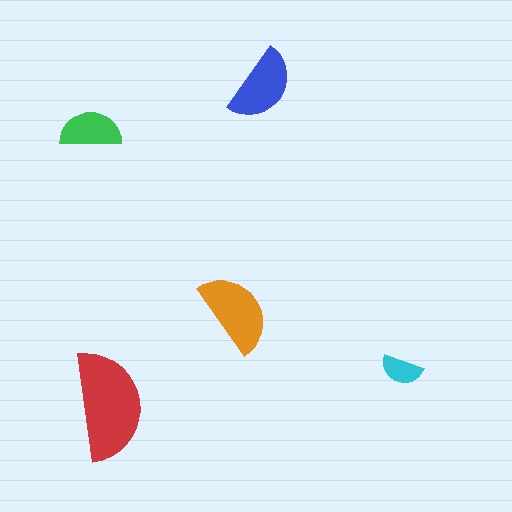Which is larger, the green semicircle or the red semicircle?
The red one.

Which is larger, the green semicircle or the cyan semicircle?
The green one.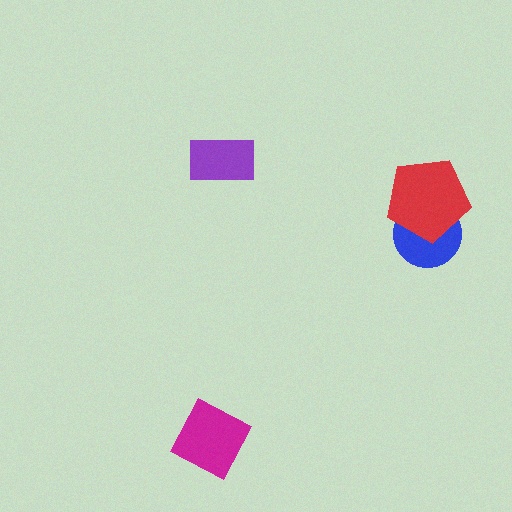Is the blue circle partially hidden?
Yes, it is partially covered by another shape.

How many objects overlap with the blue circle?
1 object overlaps with the blue circle.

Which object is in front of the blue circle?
The red pentagon is in front of the blue circle.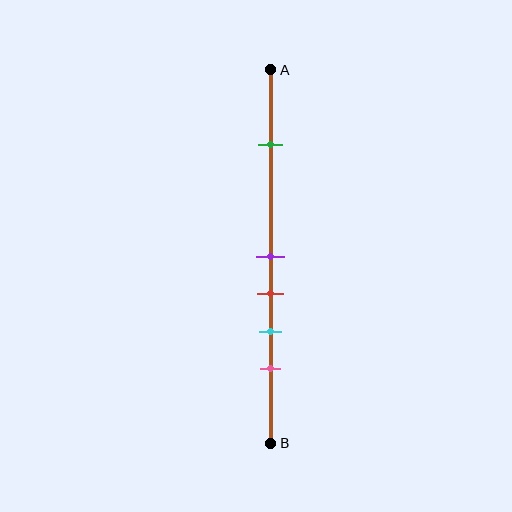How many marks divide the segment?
There are 5 marks dividing the segment.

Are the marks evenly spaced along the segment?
No, the marks are not evenly spaced.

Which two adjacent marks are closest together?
The purple and red marks are the closest adjacent pair.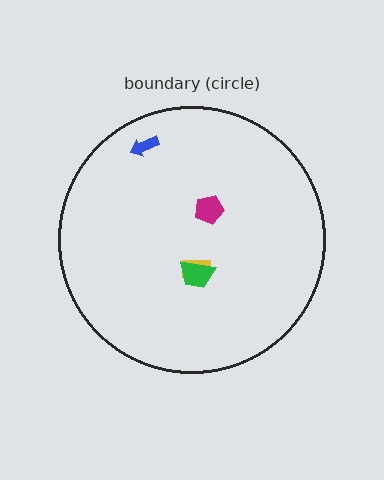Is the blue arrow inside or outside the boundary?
Inside.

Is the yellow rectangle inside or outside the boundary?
Inside.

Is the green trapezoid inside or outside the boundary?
Inside.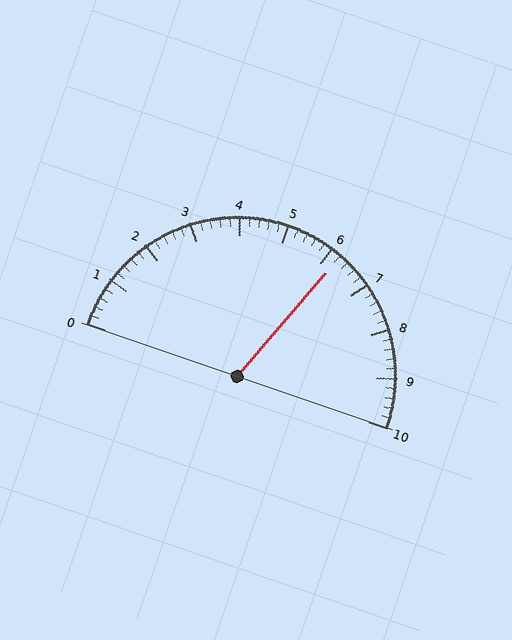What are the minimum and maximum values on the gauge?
The gauge ranges from 0 to 10.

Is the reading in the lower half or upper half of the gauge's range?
The reading is in the upper half of the range (0 to 10).